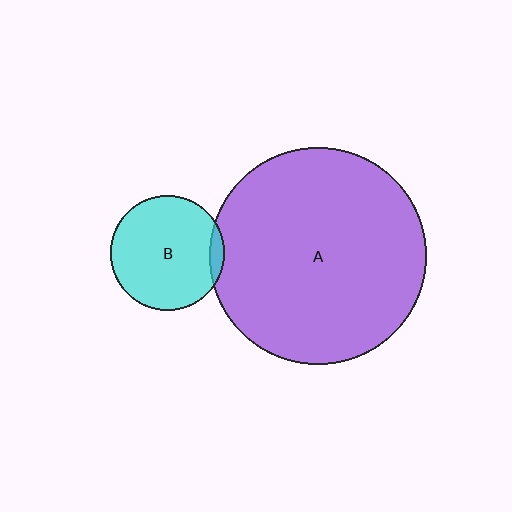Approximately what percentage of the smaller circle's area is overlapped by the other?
Approximately 5%.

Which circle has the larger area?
Circle A (purple).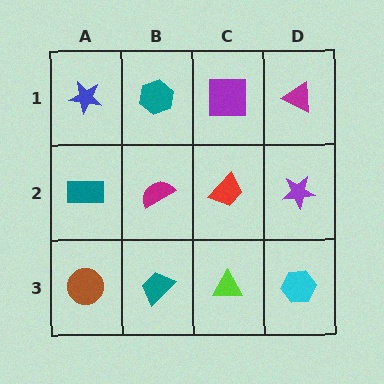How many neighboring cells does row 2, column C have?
4.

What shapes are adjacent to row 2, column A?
A blue star (row 1, column A), a brown circle (row 3, column A), a magenta semicircle (row 2, column B).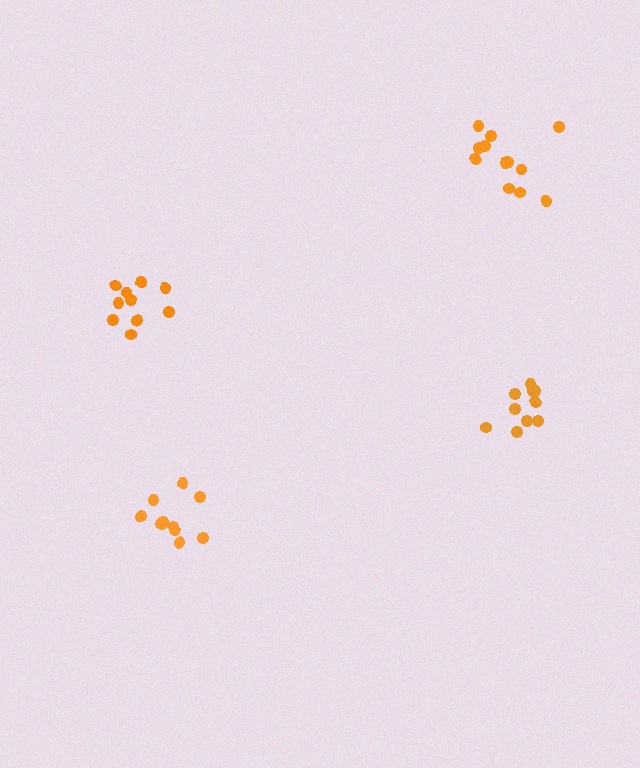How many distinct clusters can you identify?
There are 4 distinct clusters.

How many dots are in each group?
Group 1: 10 dots, Group 2: 10 dots, Group 3: 10 dots, Group 4: 12 dots (42 total).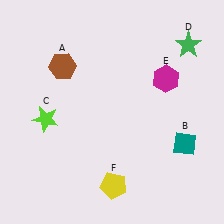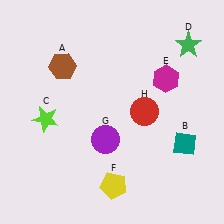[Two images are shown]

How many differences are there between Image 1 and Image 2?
There are 2 differences between the two images.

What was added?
A purple circle (G), a red circle (H) were added in Image 2.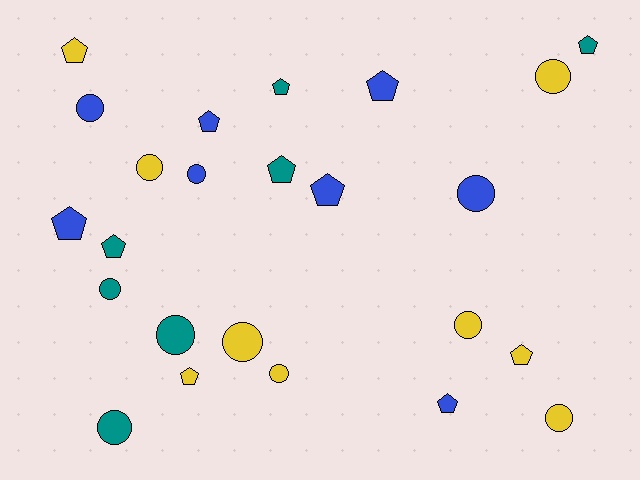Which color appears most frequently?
Yellow, with 9 objects.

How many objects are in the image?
There are 24 objects.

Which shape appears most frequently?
Pentagon, with 12 objects.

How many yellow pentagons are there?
There are 3 yellow pentagons.